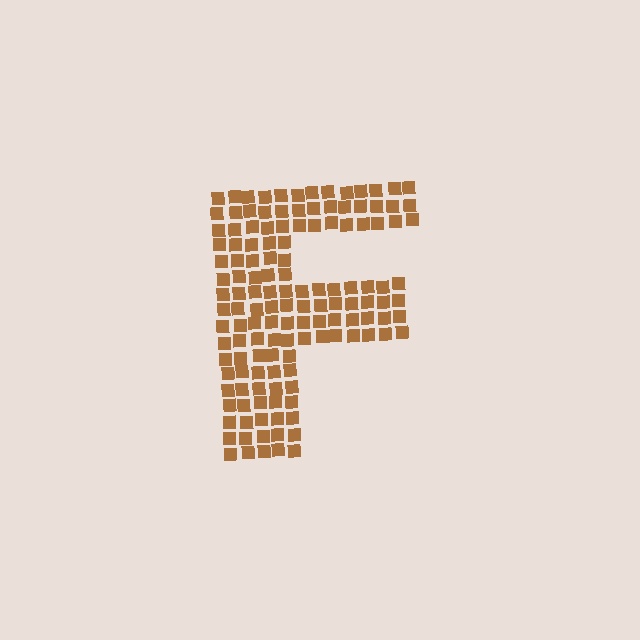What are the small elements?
The small elements are squares.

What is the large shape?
The large shape is the letter F.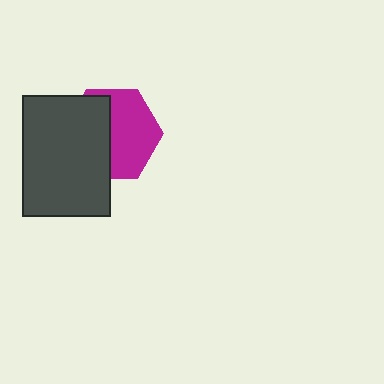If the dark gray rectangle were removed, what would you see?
You would see the complete magenta hexagon.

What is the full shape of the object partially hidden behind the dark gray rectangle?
The partially hidden object is a magenta hexagon.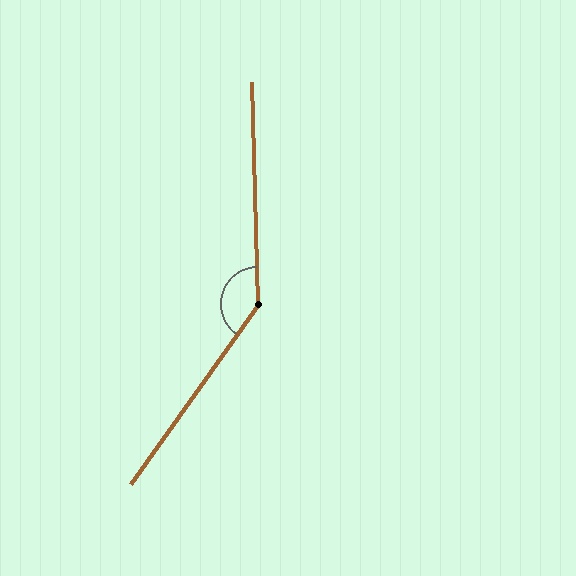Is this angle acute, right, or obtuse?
It is obtuse.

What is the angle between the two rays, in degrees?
Approximately 143 degrees.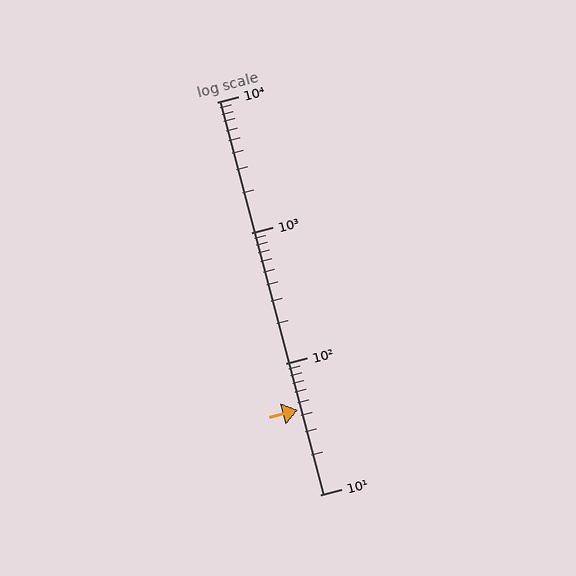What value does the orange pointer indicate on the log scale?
The pointer indicates approximately 44.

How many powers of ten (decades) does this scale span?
The scale spans 3 decades, from 10 to 10000.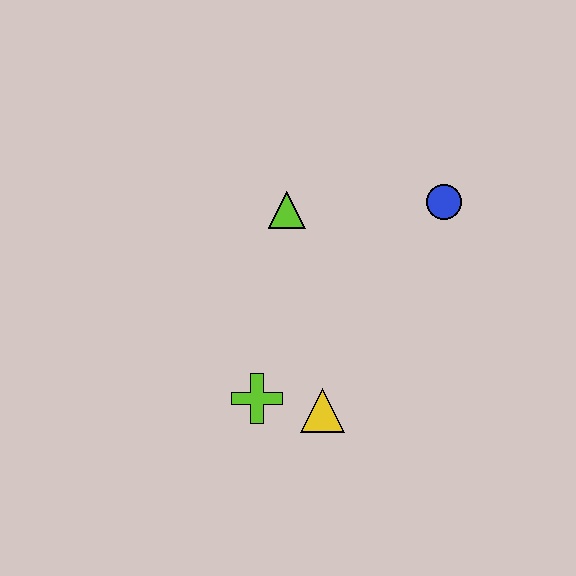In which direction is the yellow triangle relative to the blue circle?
The yellow triangle is below the blue circle.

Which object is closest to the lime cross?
The yellow triangle is closest to the lime cross.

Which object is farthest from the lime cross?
The blue circle is farthest from the lime cross.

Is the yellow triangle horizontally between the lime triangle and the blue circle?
Yes